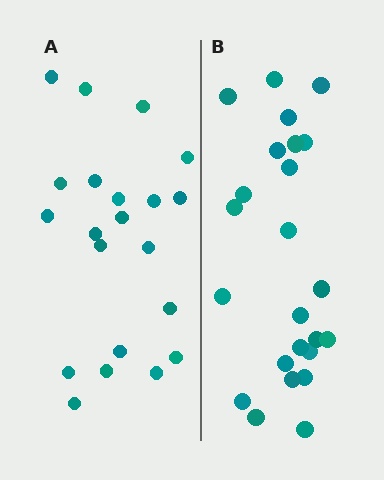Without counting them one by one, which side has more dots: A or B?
Region B (the right region) has more dots.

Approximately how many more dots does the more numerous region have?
Region B has just a few more — roughly 2 or 3 more dots than region A.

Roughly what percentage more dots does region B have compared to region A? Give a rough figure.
About 15% more.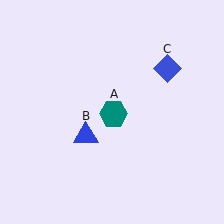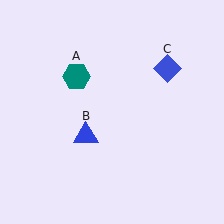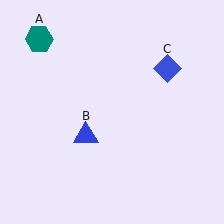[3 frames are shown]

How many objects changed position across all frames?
1 object changed position: teal hexagon (object A).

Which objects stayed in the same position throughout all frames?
Blue triangle (object B) and blue diamond (object C) remained stationary.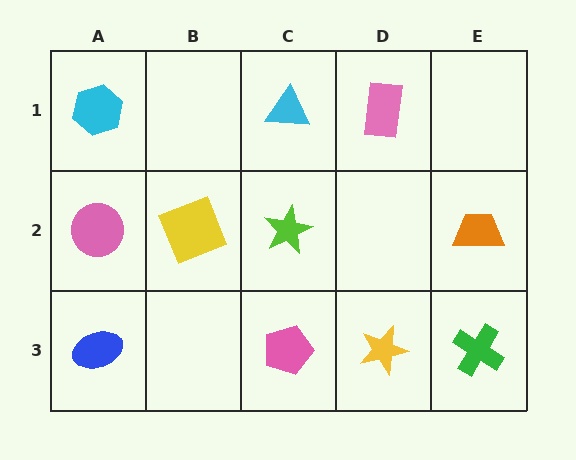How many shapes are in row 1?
3 shapes.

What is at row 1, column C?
A cyan triangle.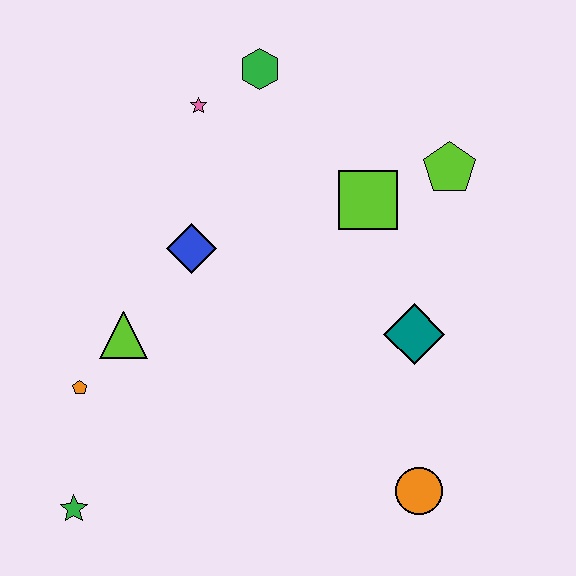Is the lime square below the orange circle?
No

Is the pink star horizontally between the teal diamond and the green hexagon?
No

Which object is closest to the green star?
The orange pentagon is closest to the green star.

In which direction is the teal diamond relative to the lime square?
The teal diamond is below the lime square.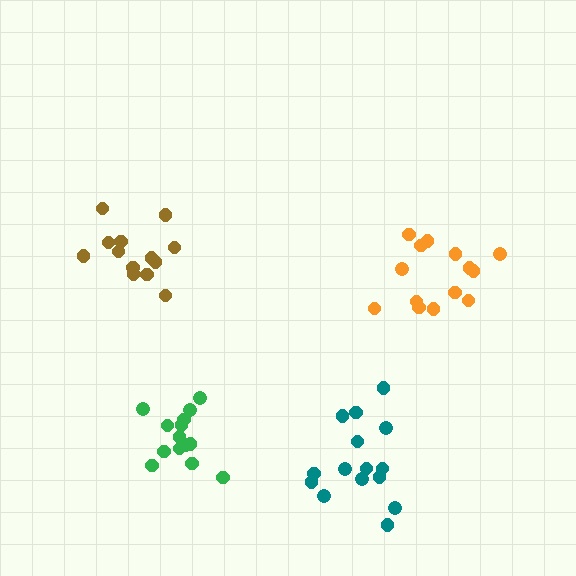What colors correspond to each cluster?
The clusters are colored: orange, brown, green, teal.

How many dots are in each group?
Group 1: 14 dots, Group 2: 13 dots, Group 3: 14 dots, Group 4: 15 dots (56 total).